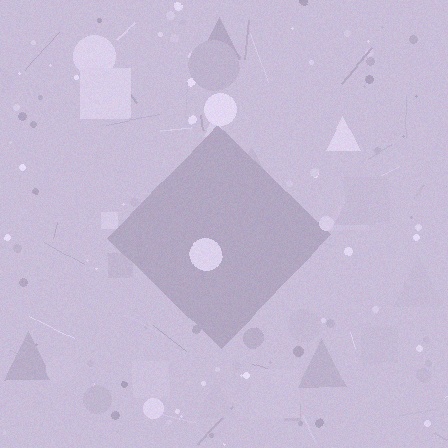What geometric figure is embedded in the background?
A diamond is embedded in the background.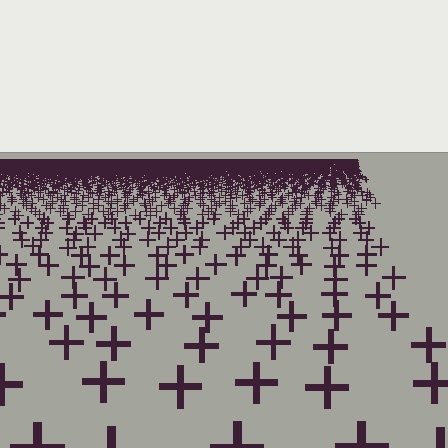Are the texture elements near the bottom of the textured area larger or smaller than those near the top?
Larger. Near the bottom, elements are closer to the viewer and appear at a bigger on-screen size.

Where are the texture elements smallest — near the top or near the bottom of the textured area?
Near the top.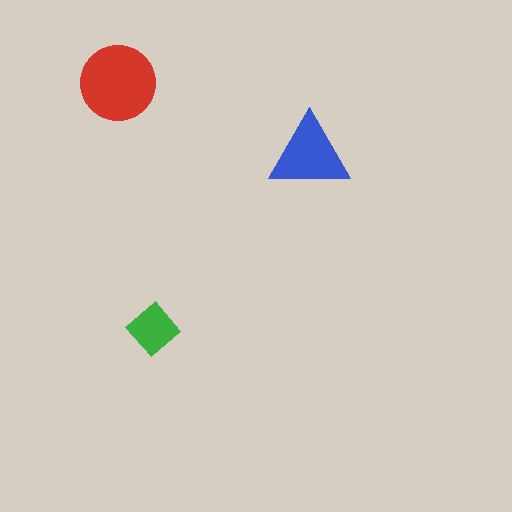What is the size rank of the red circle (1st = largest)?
1st.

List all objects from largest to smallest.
The red circle, the blue triangle, the green diamond.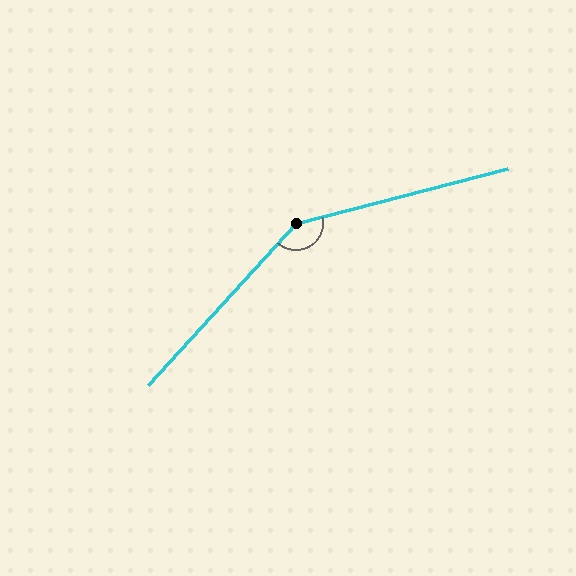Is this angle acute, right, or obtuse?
It is obtuse.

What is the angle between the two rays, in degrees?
Approximately 147 degrees.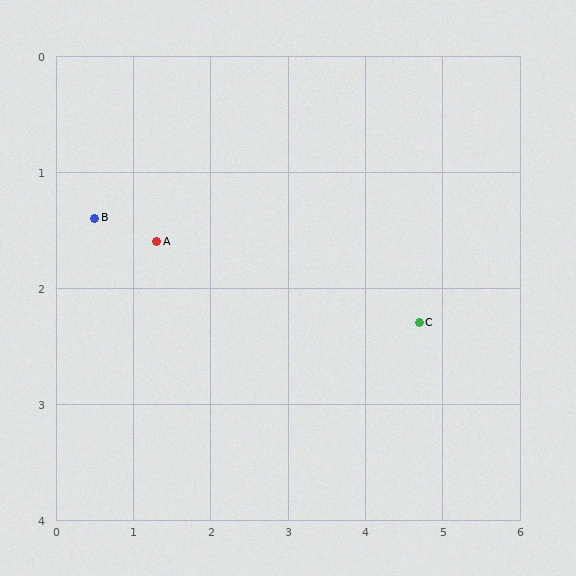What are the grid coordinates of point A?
Point A is at approximately (1.3, 1.6).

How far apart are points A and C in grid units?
Points A and C are about 3.5 grid units apart.